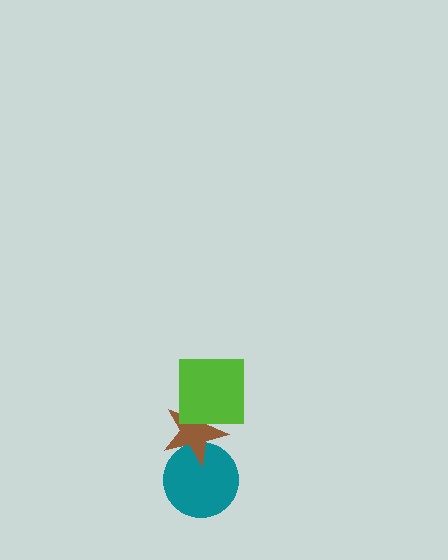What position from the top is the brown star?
The brown star is 2nd from the top.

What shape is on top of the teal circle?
The brown star is on top of the teal circle.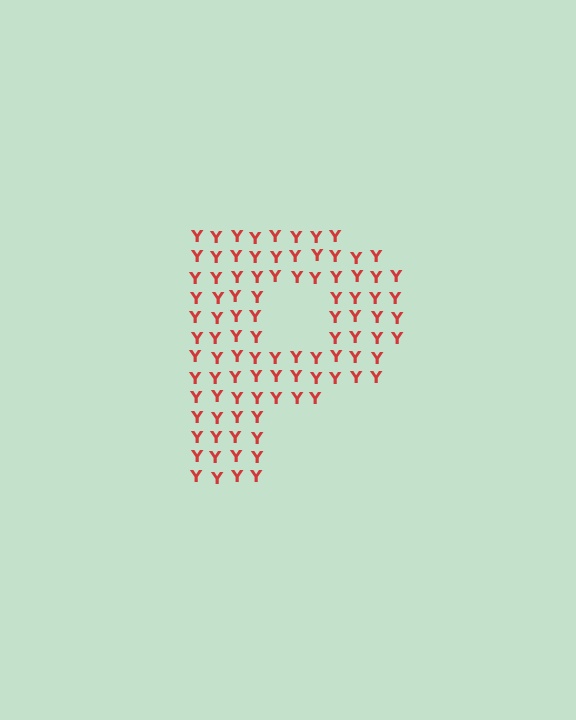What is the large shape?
The large shape is the letter P.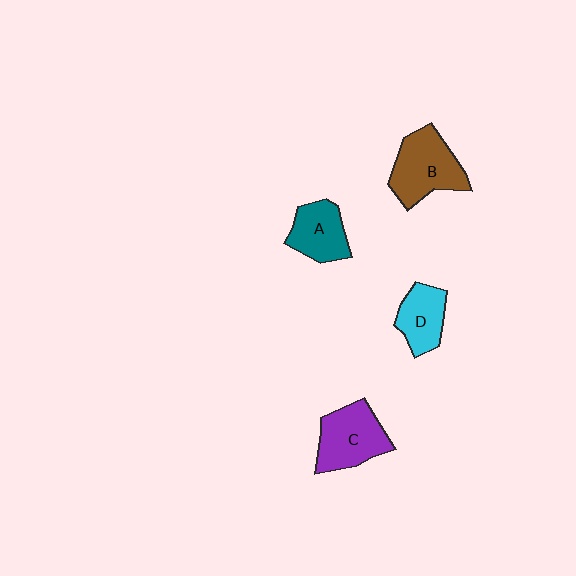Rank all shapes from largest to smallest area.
From largest to smallest: B (brown), C (purple), A (teal), D (cyan).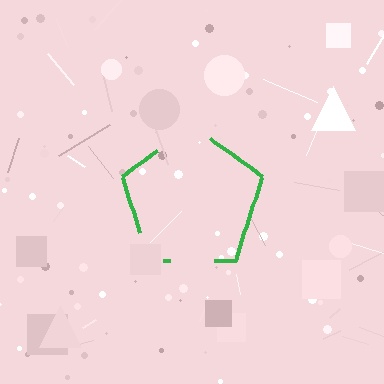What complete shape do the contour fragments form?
The contour fragments form a pentagon.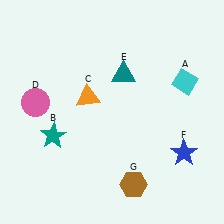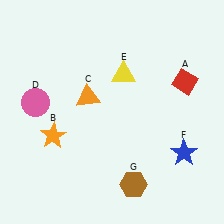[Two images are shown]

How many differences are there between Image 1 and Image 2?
There are 3 differences between the two images.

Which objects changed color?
A changed from cyan to red. B changed from teal to orange. E changed from teal to yellow.